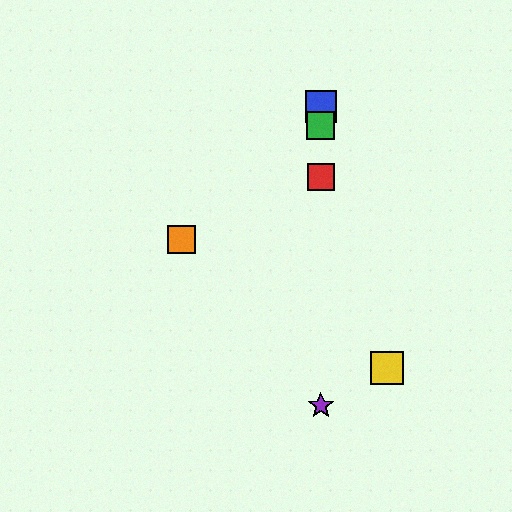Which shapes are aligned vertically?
The red square, the blue square, the green square, the purple star are aligned vertically.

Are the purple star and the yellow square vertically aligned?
No, the purple star is at x≈321 and the yellow square is at x≈387.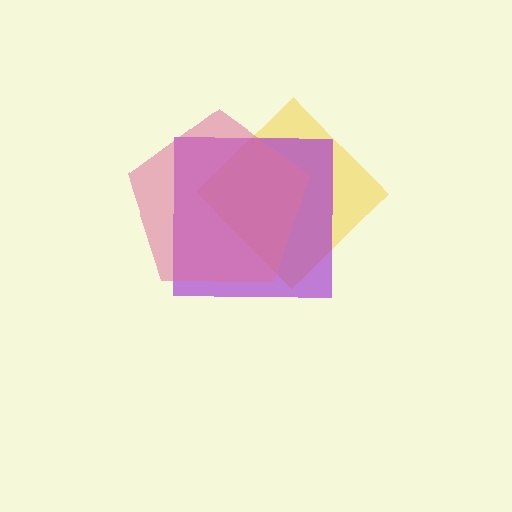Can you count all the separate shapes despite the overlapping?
Yes, there are 3 separate shapes.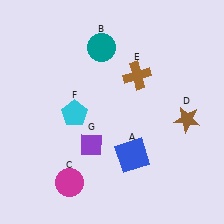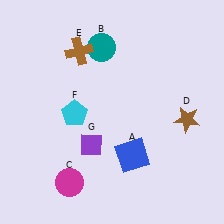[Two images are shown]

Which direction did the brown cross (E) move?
The brown cross (E) moved left.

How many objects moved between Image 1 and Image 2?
1 object moved between the two images.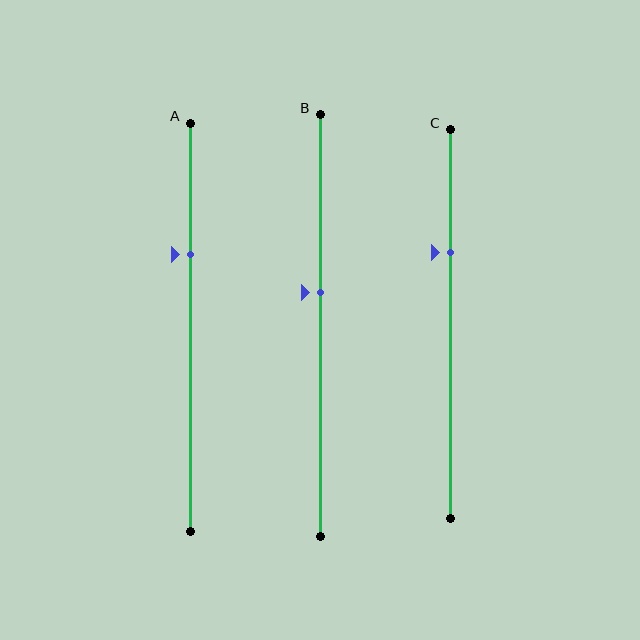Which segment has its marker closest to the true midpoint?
Segment B has its marker closest to the true midpoint.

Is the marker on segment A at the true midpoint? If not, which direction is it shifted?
No, the marker on segment A is shifted upward by about 18% of the segment length.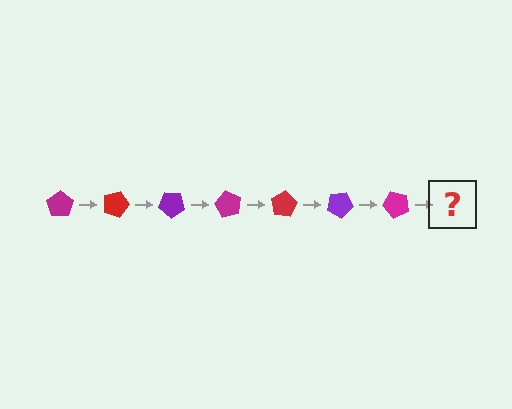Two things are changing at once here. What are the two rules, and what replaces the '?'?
The two rules are that it rotates 20 degrees each step and the color cycles through magenta, red, and purple. The '?' should be a red pentagon, rotated 140 degrees from the start.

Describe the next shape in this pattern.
It should be a red pentagon, rotated 140 degrees from the start.